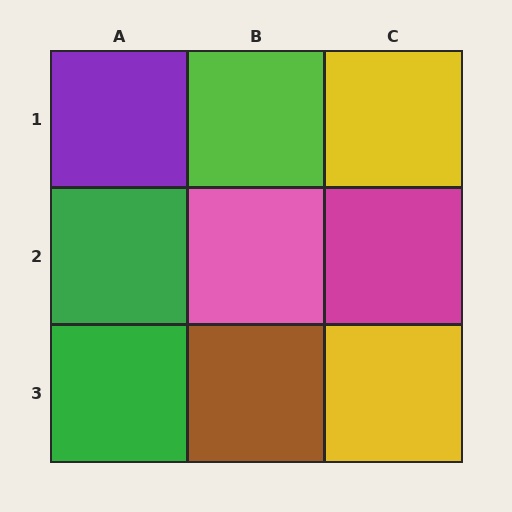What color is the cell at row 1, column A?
Purple.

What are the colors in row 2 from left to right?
Green, pink, magenta.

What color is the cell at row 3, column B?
Brown.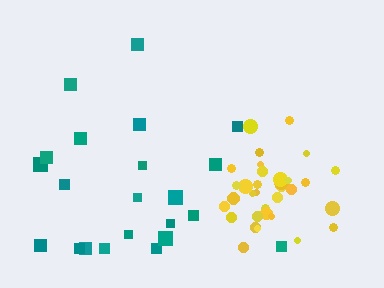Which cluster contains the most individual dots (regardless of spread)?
Yellow (33).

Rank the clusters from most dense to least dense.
yellow, teal.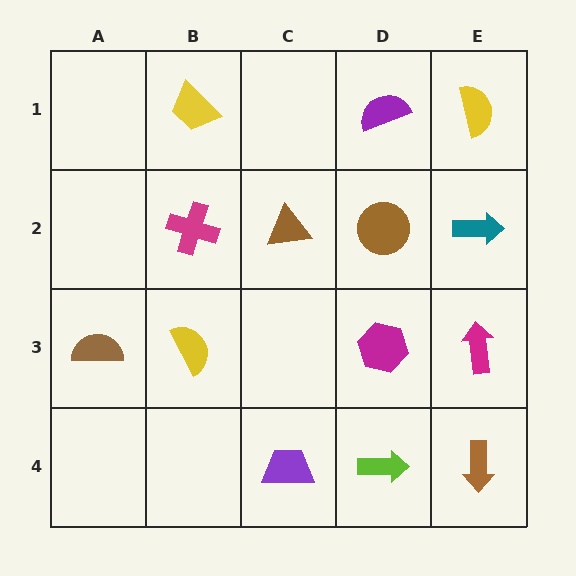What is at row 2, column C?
A brown triangle.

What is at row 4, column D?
A lime arrow.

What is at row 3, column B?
A yellow semicircle.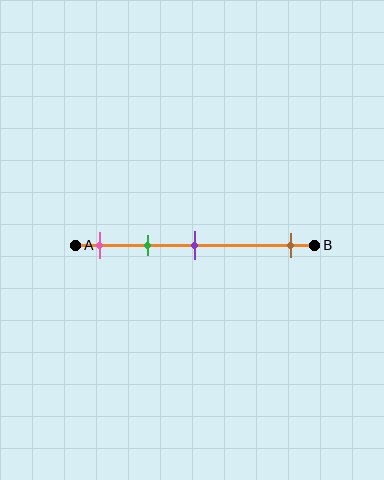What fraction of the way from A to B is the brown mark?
The brown mark is approximately 90% (0.9) of the way from A to B.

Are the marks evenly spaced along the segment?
No, the marks are not evenly spaced.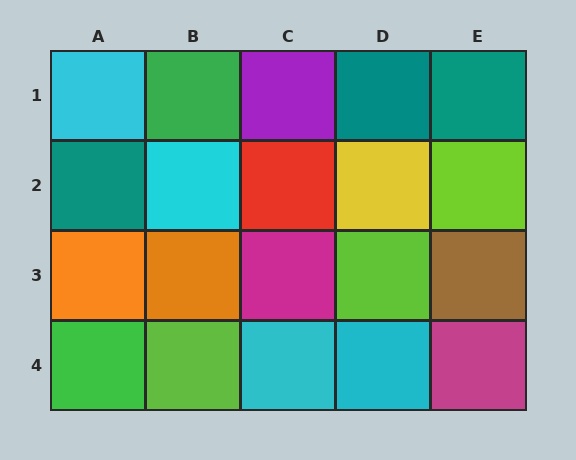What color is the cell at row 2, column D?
Yellow.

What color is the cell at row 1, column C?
Purple.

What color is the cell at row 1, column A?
Cyan.